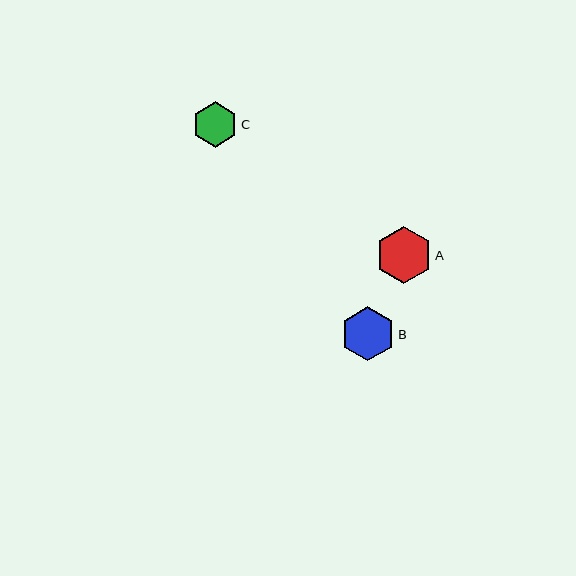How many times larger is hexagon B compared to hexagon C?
Hexagon B is approximately 1.2 times the size of hexagon C.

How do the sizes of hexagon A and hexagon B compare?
Hexagon A and hexagon B are approximately the same size.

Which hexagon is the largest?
Hexagon A is the largest with a size of approximately 57 pixels.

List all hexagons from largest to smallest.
From largest to smallest: A, B, C.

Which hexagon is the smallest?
Hexagon C is the smallest with a size of approximately 46 pixels.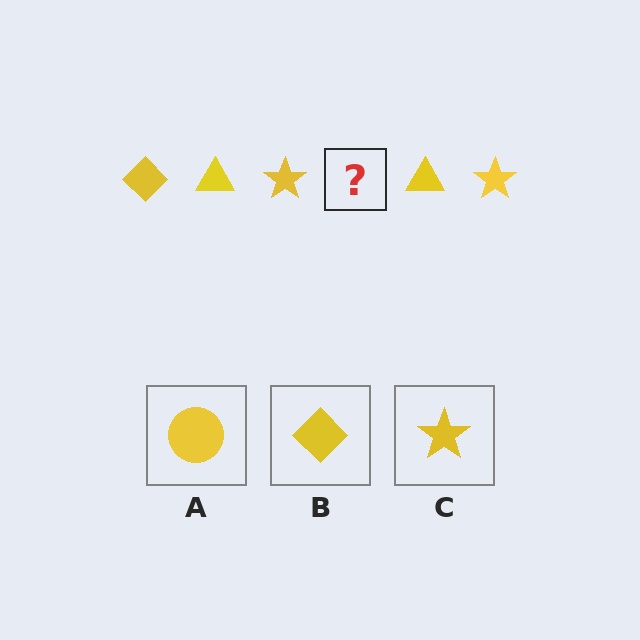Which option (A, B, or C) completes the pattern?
B.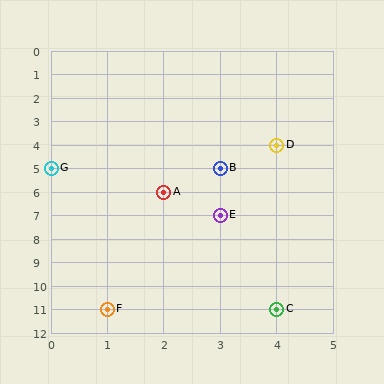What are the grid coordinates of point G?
Point G is at grid coordinates (0, 5).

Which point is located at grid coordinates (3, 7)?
Point E is at (3, 7).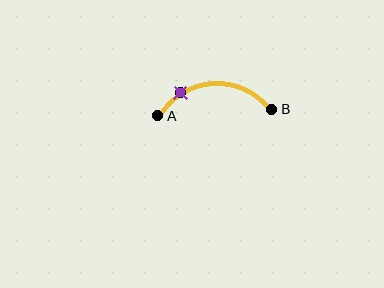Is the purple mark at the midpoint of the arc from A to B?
No. The purple mark lies on the arc but is closer to endpoint A. The arc midpoint would be at the point on the curve equidistant along the arc from both A and B.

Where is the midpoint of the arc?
The arc midpoint is the point on the curve farthest from the straight line joining A and B. It sits above that line.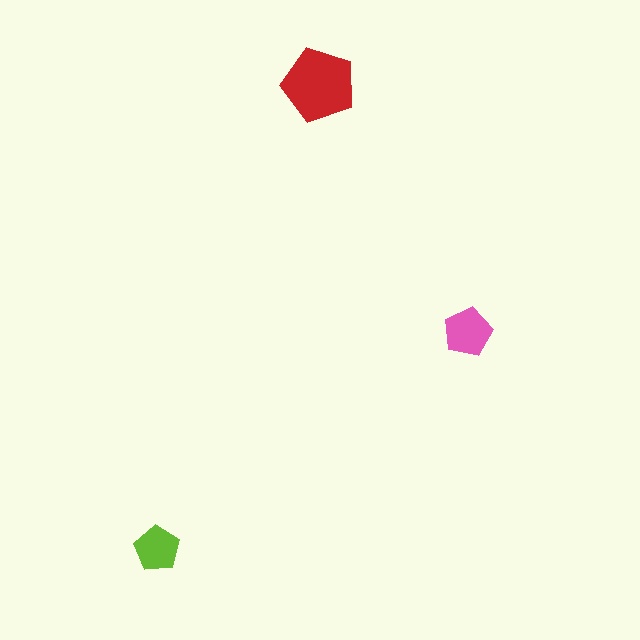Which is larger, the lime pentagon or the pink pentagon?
The pink one.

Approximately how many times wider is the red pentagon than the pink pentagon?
About 1.5 times wider.